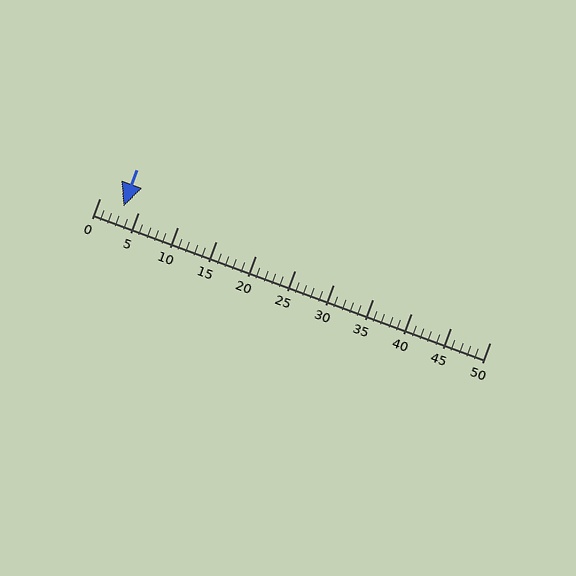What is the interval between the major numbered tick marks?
The major tick marks are spaced 5 units apart.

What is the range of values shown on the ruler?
The ruler shows values from 0 to 50.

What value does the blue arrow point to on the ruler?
The blue arrow points to approximately 3.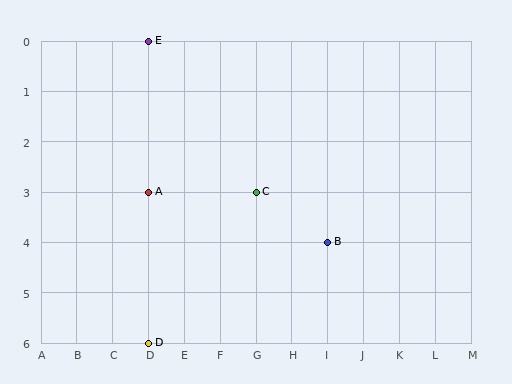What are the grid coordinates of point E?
Point E is at grid coordinates (D, 0).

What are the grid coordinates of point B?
Point B is at grid coordinates (I, 4).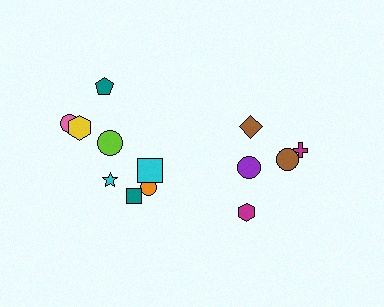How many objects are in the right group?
There are 5 objects.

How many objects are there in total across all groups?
There are 13 objects.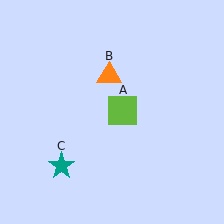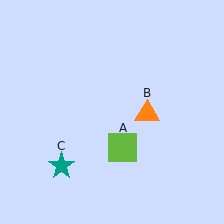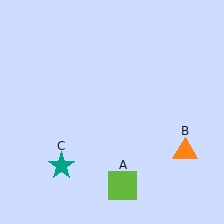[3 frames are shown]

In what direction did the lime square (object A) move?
The lime square (object A) moved down.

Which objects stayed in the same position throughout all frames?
Teal star (object C) remained stationary.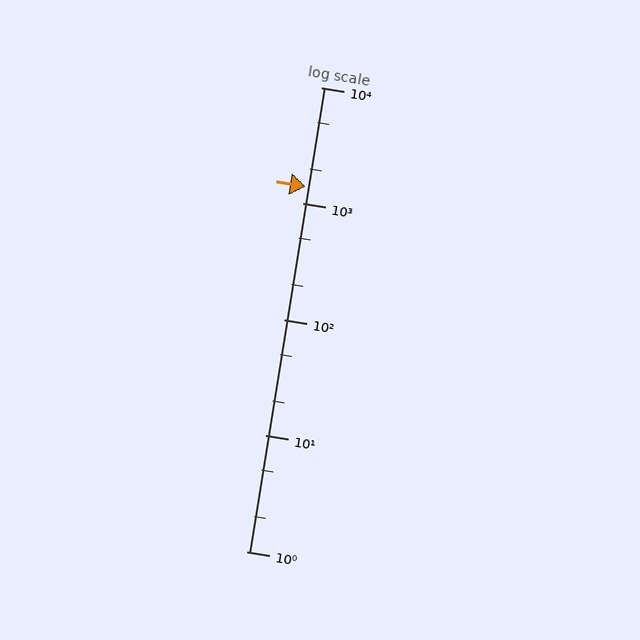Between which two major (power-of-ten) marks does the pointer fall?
The pointer is between 1000 and 10000.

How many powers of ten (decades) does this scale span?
The scale spans 4 decades, from 1 to 10000.